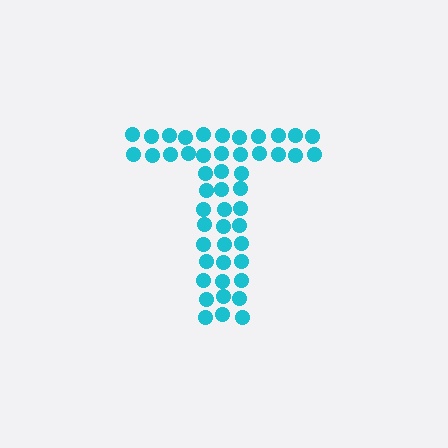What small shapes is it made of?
It is made of small circles.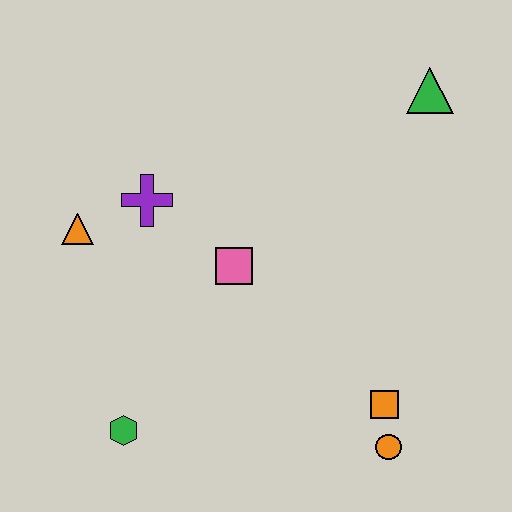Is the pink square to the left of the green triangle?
Yes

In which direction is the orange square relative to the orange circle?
The orange square is above the orange circle.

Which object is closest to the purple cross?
The orange triangle is closest to the purple cross.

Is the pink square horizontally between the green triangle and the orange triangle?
Yes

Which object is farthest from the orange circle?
The orange triangle is farthest from the orange circle.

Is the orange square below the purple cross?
Yes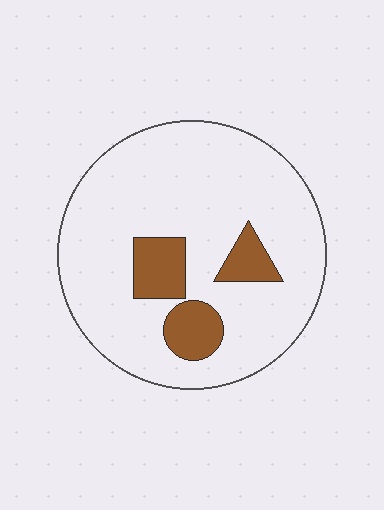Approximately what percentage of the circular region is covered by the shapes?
Approximately 15%.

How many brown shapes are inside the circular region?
3.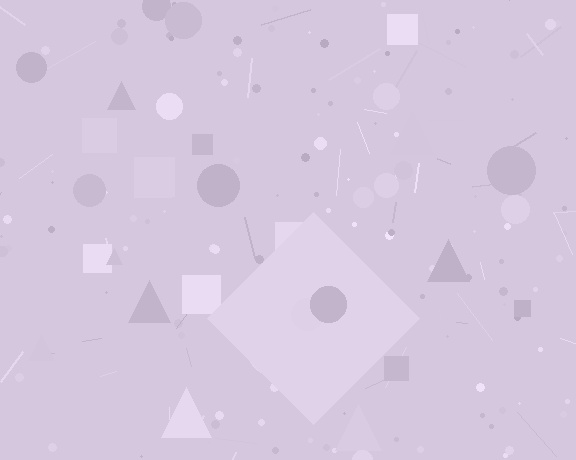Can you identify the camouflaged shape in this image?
The camouflaged shape is a diamond.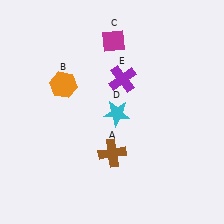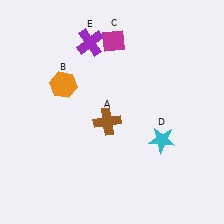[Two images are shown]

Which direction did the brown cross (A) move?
The brown cross (A) moved up.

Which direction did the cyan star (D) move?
The cyan star (D) moved right.